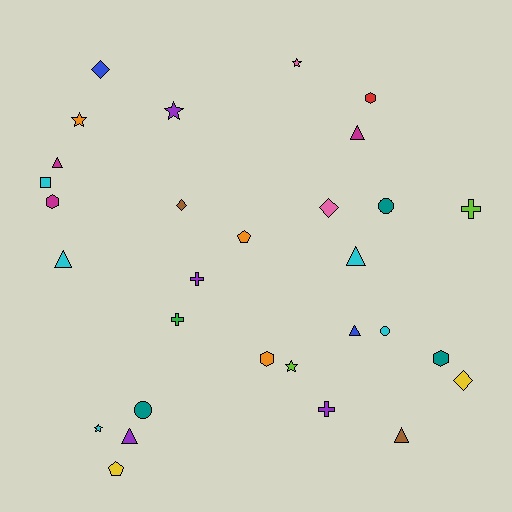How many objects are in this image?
There are 30 objects.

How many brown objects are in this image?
There are 2 brown objects.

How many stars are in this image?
There are 5 stars.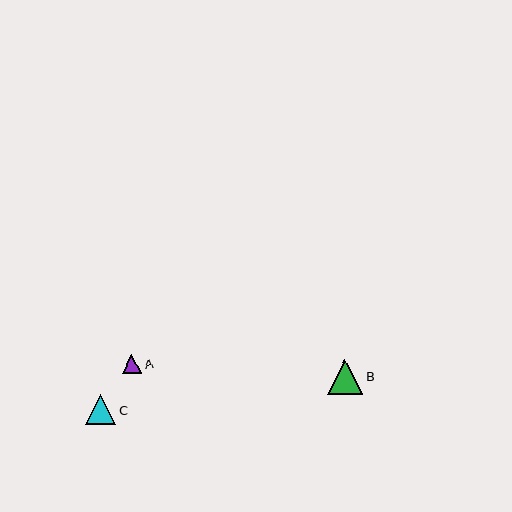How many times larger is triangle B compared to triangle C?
Triangle B is approximately 1.2 times the size of triangle C.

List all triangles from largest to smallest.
From largest to smallest: B, C, A.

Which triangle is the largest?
Triangle B is the largest with a size of approximately 35 pixels.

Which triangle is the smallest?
Triangle A is the smallest with a size of approximately 19 pixels.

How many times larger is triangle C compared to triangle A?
Triangle C is approximately 1.6 times the size of triangle A.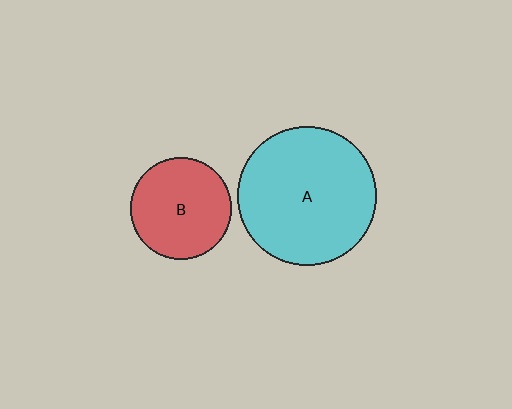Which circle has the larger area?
Circle A (cyan).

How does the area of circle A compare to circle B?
Approximately 1.9 times.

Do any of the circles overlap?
No, none of the circles overlap.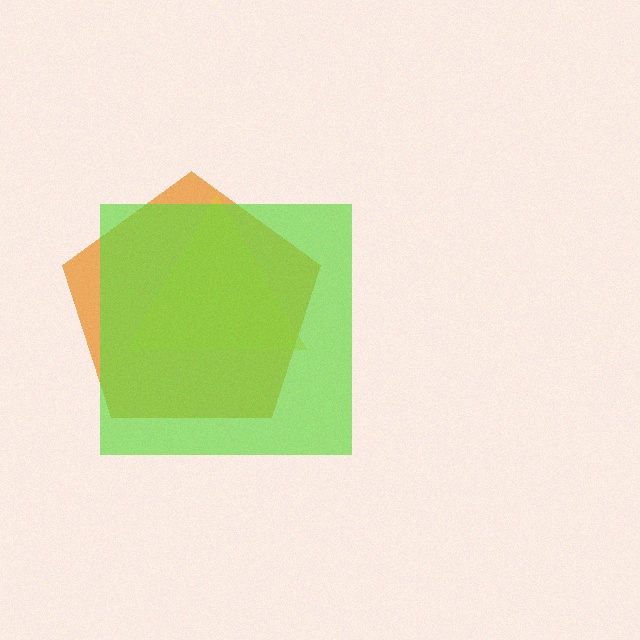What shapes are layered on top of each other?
The layered shapes are: an orange pentagon, a yellow triangle, a lime square.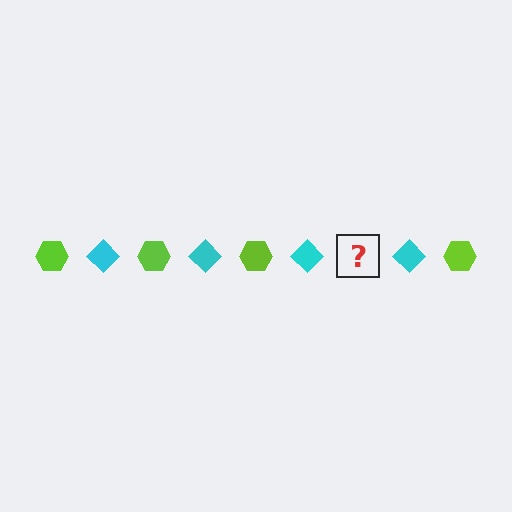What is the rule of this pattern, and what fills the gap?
The rule is that the pattern alternates between lime hexagon and cyan diamond. The gap should be filled with a lime hexagon.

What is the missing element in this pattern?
The missing element is a lime hexagon.